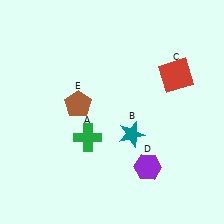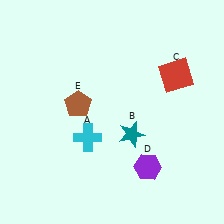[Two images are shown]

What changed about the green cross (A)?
In Image 1, A is green. In Image 2, it changed to cyan.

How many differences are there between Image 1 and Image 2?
There is 1 difference between the two images.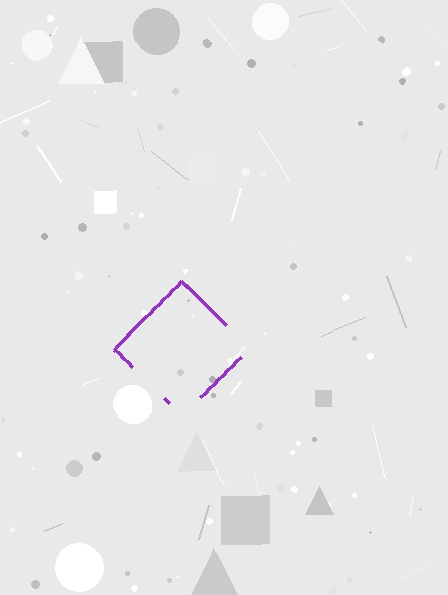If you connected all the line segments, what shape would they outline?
They would outline a diamond.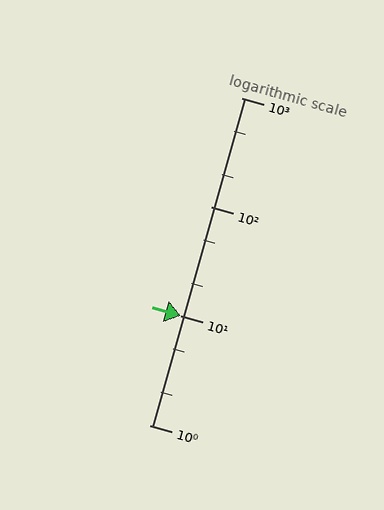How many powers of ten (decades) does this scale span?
The scale spans 3 decades, from 1 to 1000.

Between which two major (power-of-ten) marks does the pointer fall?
The pointer is between 10 and 100.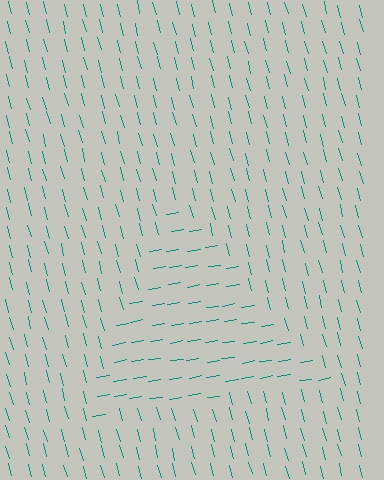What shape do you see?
I see a triangle.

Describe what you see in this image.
The image is filled with small teal line segments. A triangle region in the image has lines oriented differently from the surrounding lines, creating a visible texture boundary.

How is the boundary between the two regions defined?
The boundary is defined purely by a change in line orientation (approximately 84 degrees difference). All lines are the same color and thickness.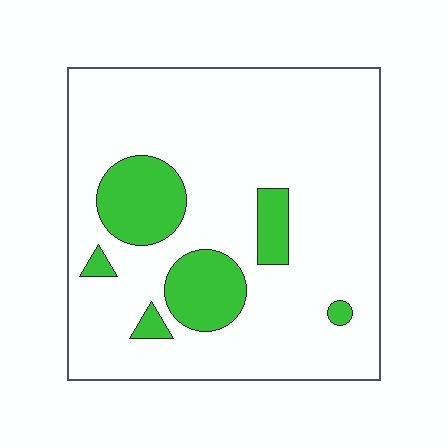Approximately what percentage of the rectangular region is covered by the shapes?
Approximately 15%.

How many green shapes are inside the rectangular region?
6.